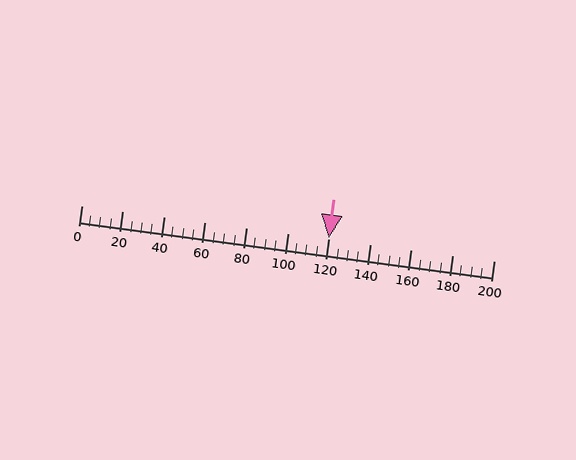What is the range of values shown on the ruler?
The ruler shows values from 0 to 200.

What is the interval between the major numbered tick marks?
The major tick marks are spaced 20 units apart.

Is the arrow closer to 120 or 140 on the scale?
The arrow is closer to 120.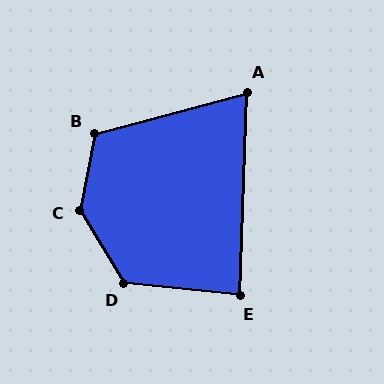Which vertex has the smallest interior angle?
A, at approximately 73 degrees.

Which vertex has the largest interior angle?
C, at approximately 138 degrees.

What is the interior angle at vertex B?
Approximately 116 degrees (obtuse).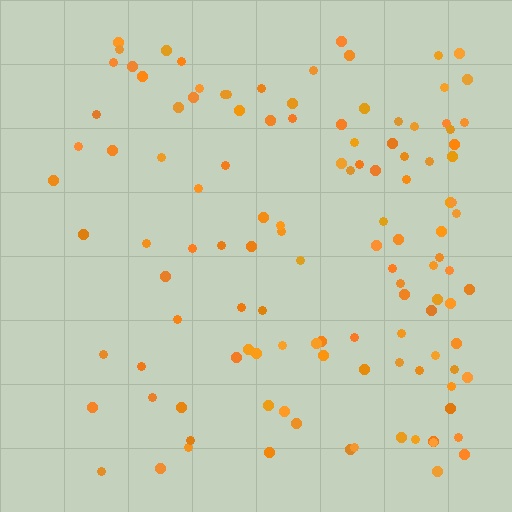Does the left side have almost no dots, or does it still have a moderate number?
Still a moderate number, just noticeably fewer than the right.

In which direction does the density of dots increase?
From left to right, with the right side densest.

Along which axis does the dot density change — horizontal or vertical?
Horizontal.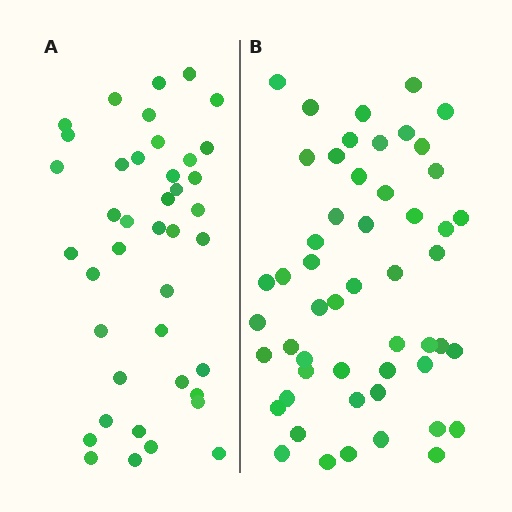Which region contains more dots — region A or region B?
Region B (the right region) has more dots.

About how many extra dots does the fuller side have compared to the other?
Region B has roughly 12 or so more dots than region A.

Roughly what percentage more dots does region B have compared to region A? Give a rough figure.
About 25% more.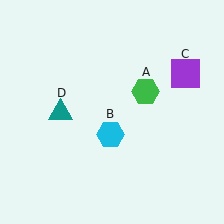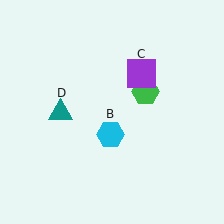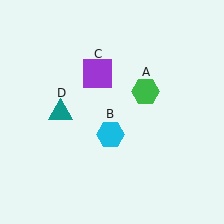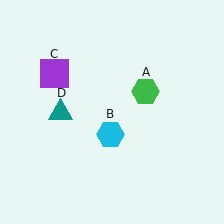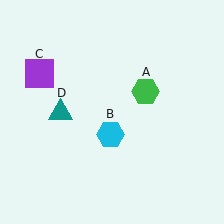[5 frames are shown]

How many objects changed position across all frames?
1 object changed position: purple square (object C).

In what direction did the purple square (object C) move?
The purple square (object C) moved left.